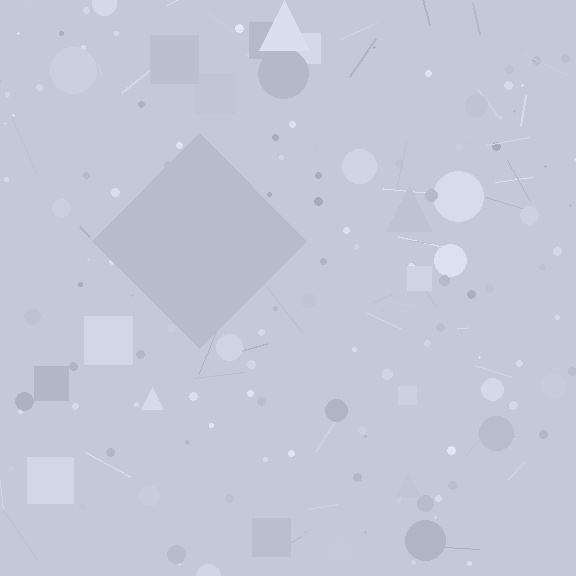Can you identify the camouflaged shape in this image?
The camouflaged shape is a diamond.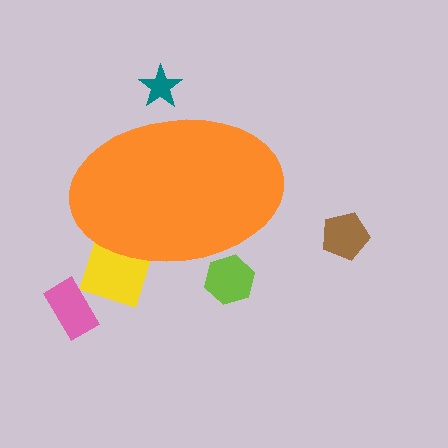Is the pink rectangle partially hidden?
No, the pink rectangle is fully visible.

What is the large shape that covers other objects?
An orange ellipse.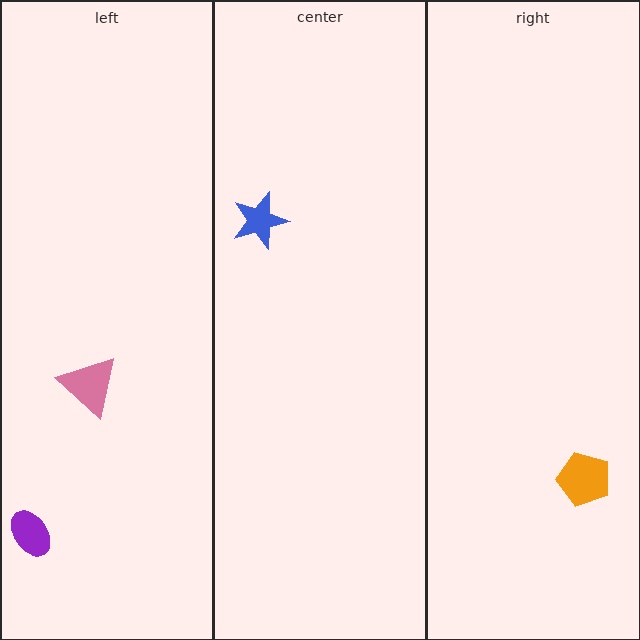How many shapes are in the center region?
1.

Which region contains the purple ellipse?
The left region.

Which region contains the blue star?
The center region.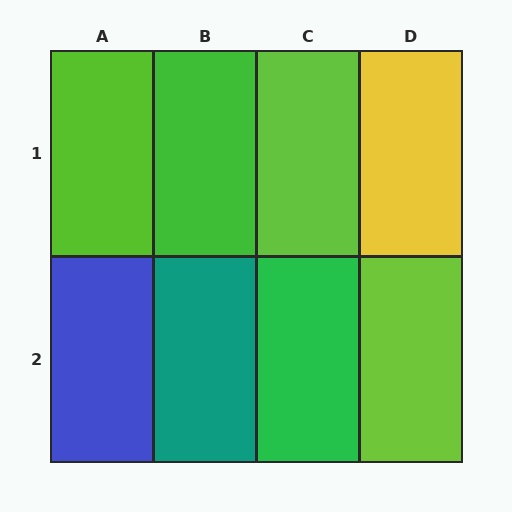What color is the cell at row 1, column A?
Lime.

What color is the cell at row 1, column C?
Lime.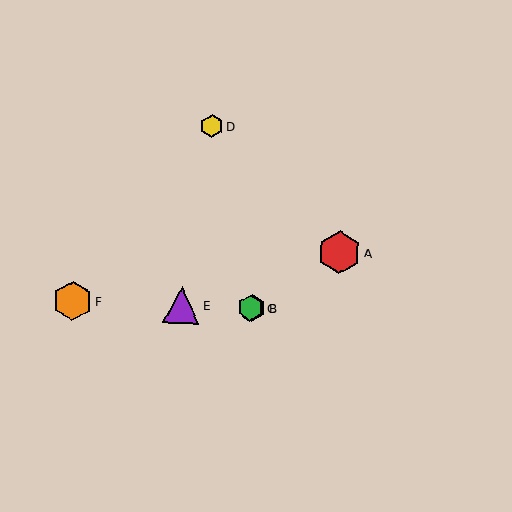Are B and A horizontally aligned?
No, B is at y≈308 and A is at y≈252.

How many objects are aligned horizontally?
4 objects (B, C, E, F) are aligned horizontally.